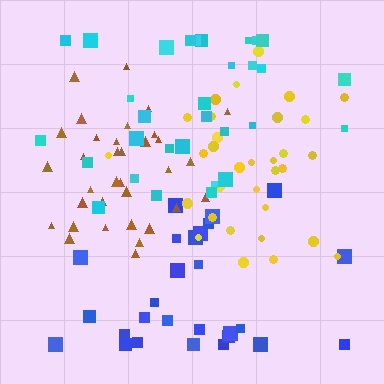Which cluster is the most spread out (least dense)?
Cyan.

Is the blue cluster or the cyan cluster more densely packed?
Blue.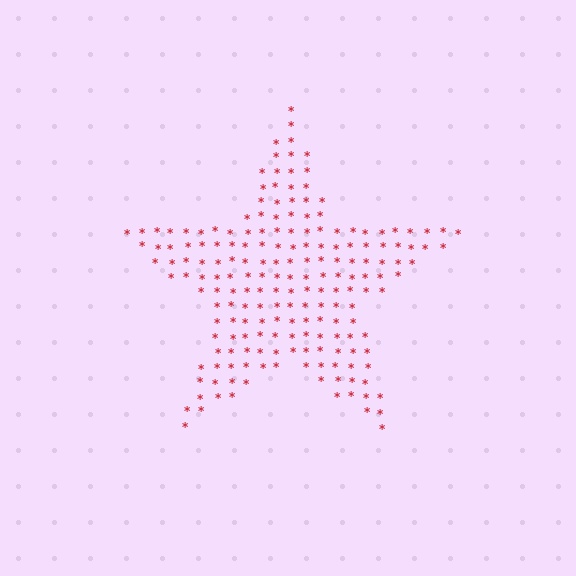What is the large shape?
The large shape is a star.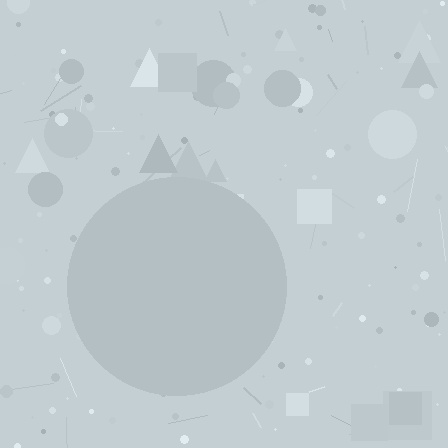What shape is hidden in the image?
A circle is hidden in the image.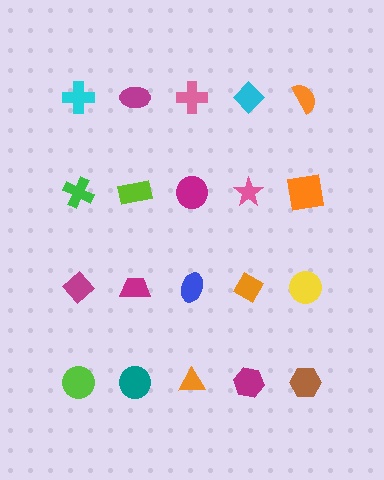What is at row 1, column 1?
A cyan cross.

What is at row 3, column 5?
A yellow circle.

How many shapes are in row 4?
5 shapes.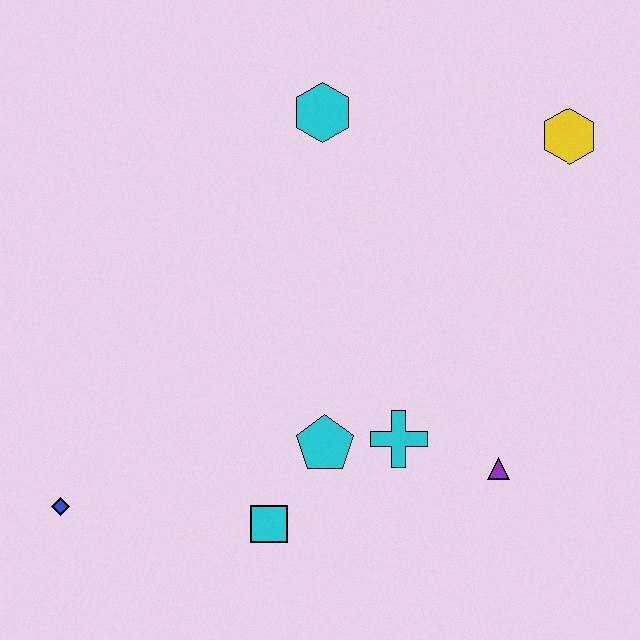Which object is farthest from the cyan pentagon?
The yellow hexagon is farthest from the cyan pentagon.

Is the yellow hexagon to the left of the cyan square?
No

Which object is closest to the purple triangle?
The cyan cross is closest to the purple triangle.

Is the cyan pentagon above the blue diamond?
Yes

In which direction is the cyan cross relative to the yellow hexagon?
The cyan cross is below the yellow hexagon.